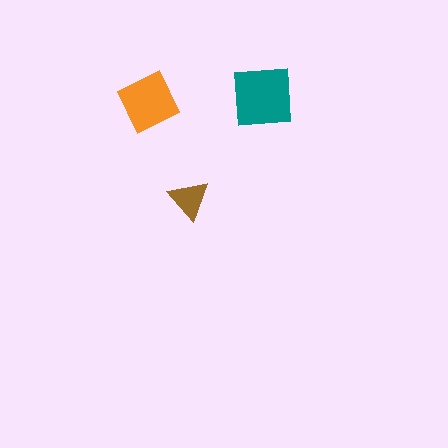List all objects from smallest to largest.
The brown triangle, the orange diamond, the teal square.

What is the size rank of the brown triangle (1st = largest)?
3rd.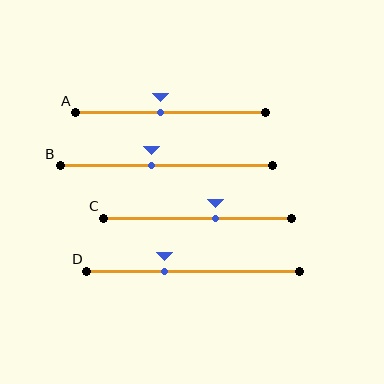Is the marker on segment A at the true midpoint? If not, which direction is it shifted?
No, the marker on segment A is shifted to the left by about 5% of the segment length.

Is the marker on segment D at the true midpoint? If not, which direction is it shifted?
No, the marker on segment D is shifted to the left by about 13% of the segment length.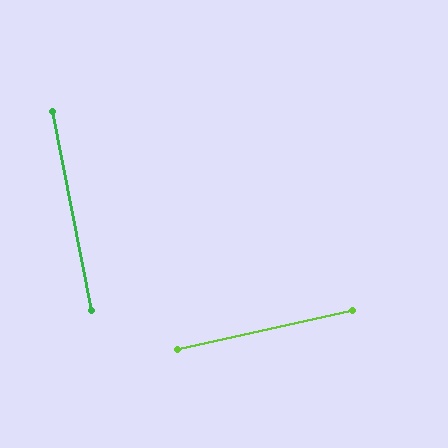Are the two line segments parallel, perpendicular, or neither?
Perpendicular — they meet at approximately 89°.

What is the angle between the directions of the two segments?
Approximately 89 degrees.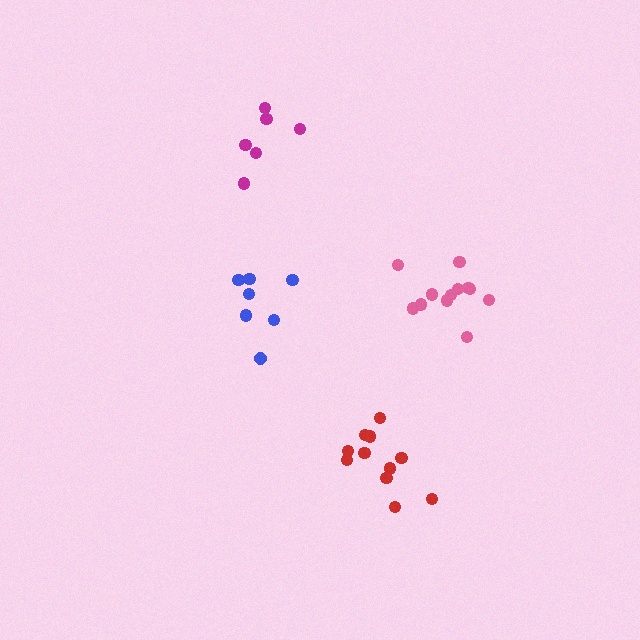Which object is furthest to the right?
The pink cluster is rightmost.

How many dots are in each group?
Group 1: 6 dots, Group 2: 7 dots, Group 3: 12 dots, Group 4: 11 dots (36 total).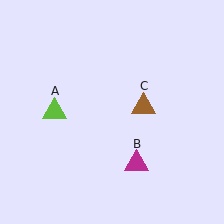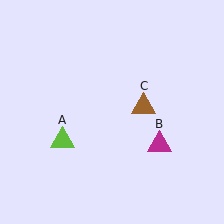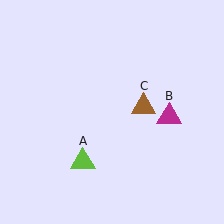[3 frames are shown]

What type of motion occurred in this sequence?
The lime triangle (object A), magenta triangle (object B) rotated counterclockwise around the center of the scene.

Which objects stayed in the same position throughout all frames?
Brown triangle (object C) remained stationary.